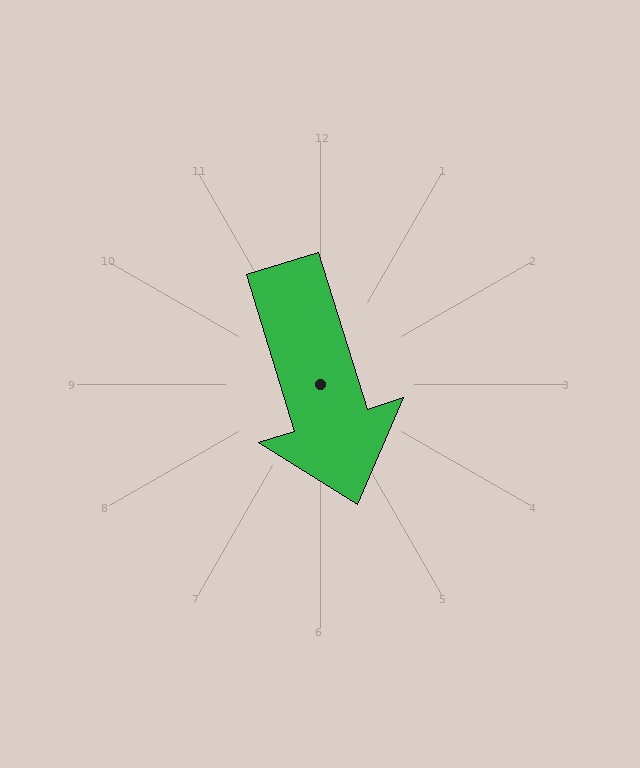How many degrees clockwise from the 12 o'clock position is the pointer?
Approximately 163 degrees.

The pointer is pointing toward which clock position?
Roughly 5 o'clock.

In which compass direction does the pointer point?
South.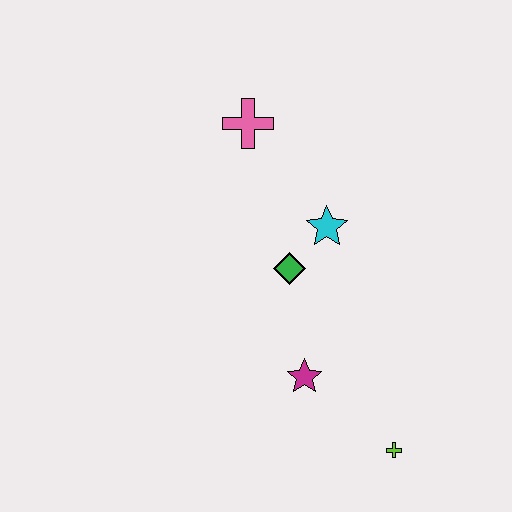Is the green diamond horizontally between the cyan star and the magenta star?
No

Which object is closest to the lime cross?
The magenta star is closest to the lime cross.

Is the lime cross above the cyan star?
No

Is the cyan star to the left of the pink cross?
No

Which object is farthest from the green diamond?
The lime cross is farthest from the green diamond.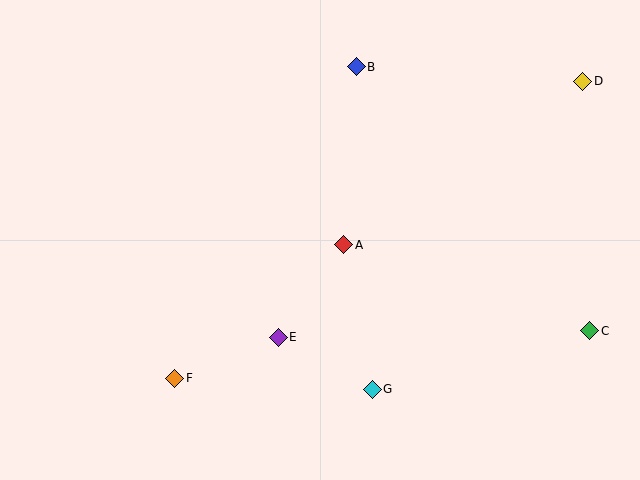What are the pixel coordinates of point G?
Point G is at (372, 389).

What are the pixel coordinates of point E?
Point E is at (278, 337).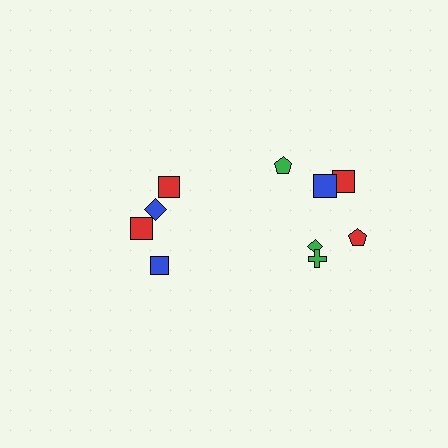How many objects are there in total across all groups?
There are 10 objects.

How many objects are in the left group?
There are 4 objects.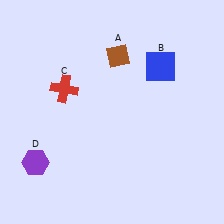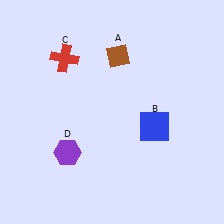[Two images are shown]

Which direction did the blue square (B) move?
The blue square (B) moved down.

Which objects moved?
The objects that moved are: the blue square (B), the red cross (C), the purple hexagon (D).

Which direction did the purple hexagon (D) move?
The purple hexagon (D) moved right.